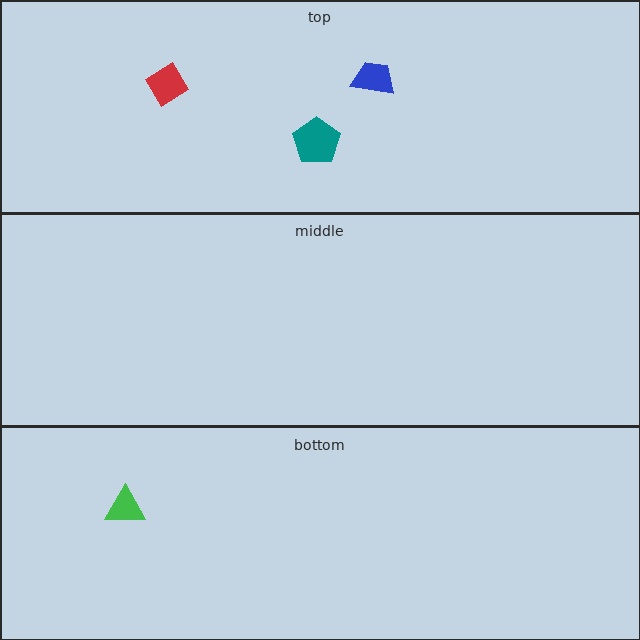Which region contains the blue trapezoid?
The top region.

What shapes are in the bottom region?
The green triangle.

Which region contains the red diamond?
The top region.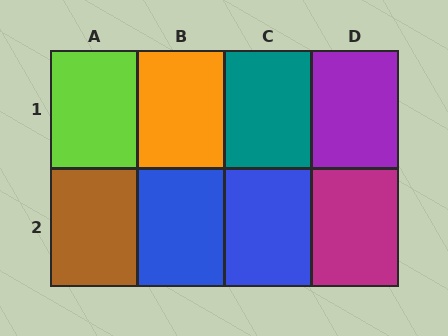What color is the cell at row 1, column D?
Purple.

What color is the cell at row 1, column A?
Lime.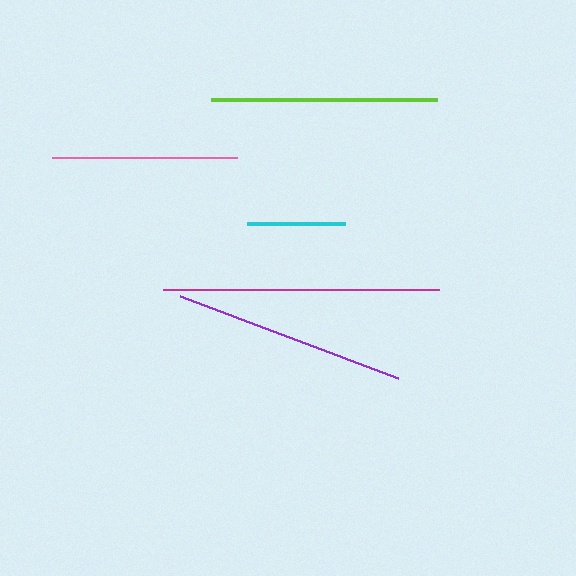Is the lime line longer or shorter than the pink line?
The lime line is longer than the pink line.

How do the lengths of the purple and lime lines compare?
The purple and lime lines are approximately the same length.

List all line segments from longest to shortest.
From longest to shortest: magenta, purple, lime, pink, cyan.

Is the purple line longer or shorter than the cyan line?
The purple line is longer than the cyan line.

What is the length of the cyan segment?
The cyan segment is approximately 98 pixels long.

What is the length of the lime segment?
The lime segment is approximately 227 pixels long.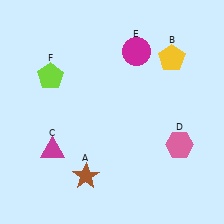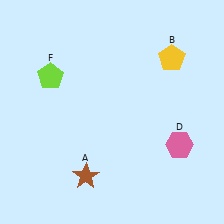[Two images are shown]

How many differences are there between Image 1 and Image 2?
There are 2 differences between the two images.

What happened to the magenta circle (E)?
The magenta circle (E) was removed in Image 2. It was in the top-right area of Image 1.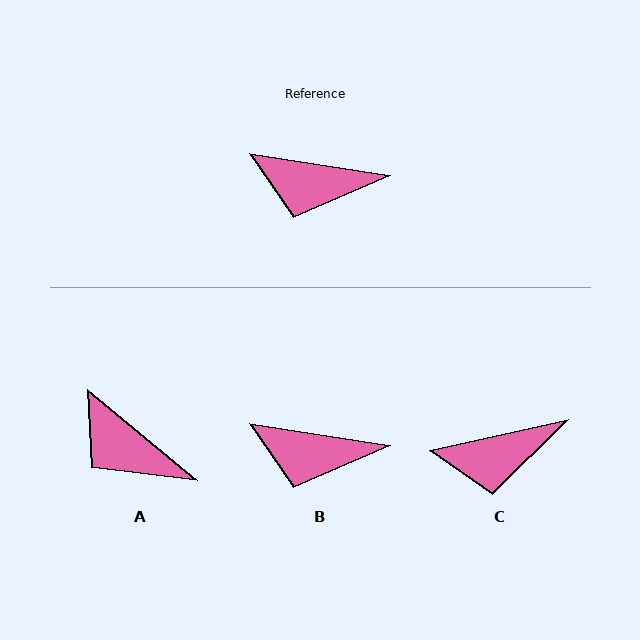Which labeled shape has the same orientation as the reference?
B.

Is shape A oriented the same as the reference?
No, it is off by about 31 degrees.